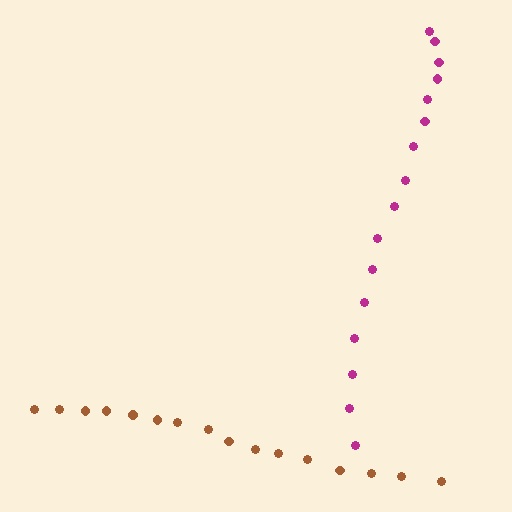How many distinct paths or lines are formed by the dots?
There are 2 distinct paths.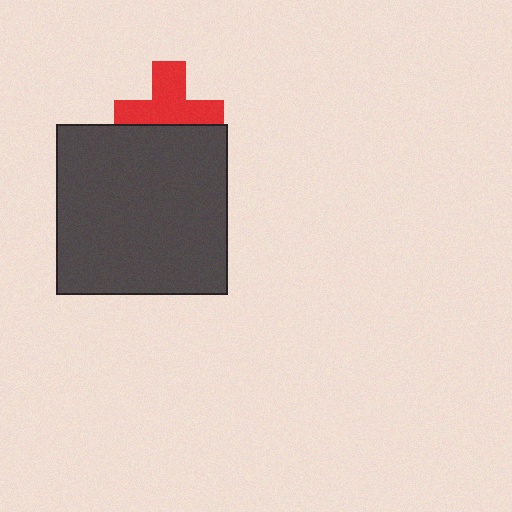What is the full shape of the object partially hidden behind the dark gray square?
The partially hidden object is a red cross.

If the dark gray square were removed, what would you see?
You would see the complete red cross.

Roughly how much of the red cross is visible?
About half of it is visible (roughly 62%).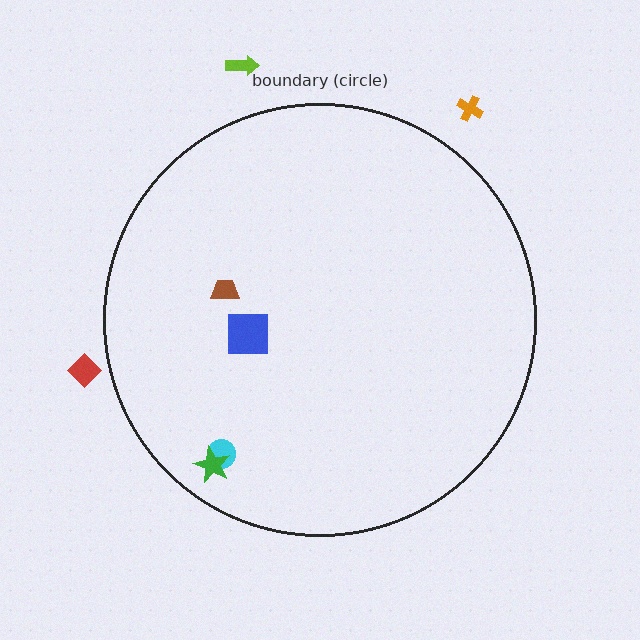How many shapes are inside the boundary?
4 inside, 3 outside.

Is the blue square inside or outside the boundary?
Inside.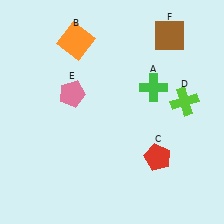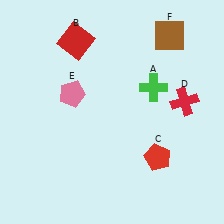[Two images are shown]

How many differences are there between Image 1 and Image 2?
There are 2 differences between the two images.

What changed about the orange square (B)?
In Image 1, B is orange. In Image 2, it changed to red.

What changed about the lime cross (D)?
In Image 1, D is lime. In Image 2, it changed to red.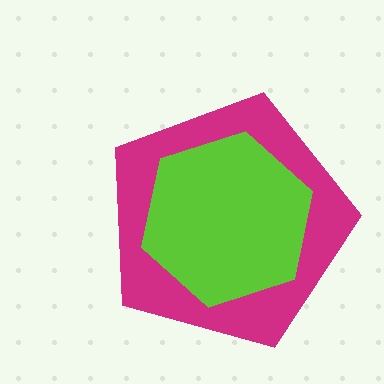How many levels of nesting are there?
2.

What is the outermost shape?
The magenta pentagon.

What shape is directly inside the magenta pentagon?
The lime hexagon.